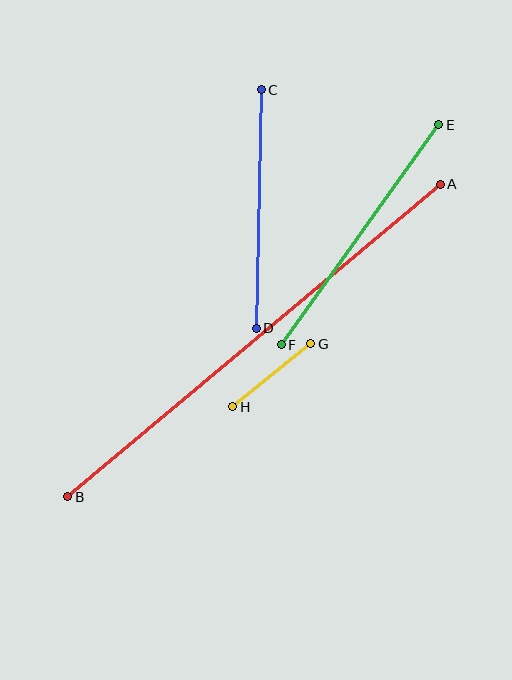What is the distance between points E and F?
The distance is approximately 270 pixels.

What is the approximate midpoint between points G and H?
The midpoint is at approximately (272, 375) pixels.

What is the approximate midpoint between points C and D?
The midpoint is at approximately (259, 209) pixels.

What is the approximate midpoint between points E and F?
The midpoint is at approximately (360, 235) pixels.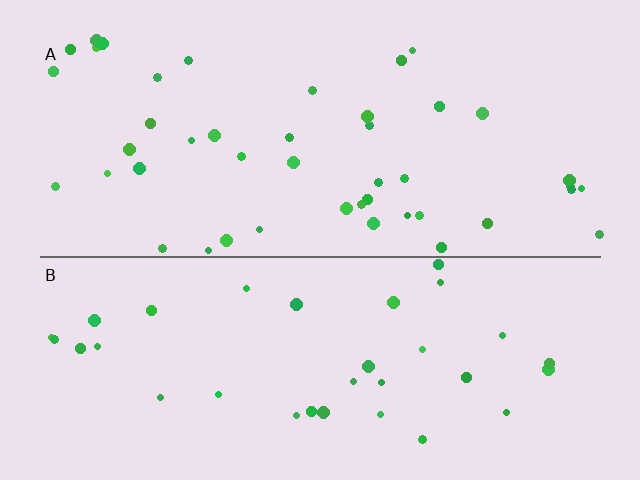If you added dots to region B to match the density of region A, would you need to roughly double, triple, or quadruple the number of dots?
Approximately double.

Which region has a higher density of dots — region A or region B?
A (the top).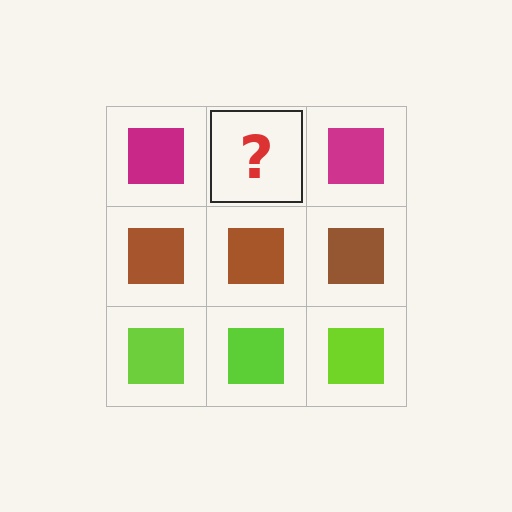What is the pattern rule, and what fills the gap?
The rule is that each row has a consistent color. The gap should be filled with a magenta square.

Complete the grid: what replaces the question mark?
The question mark should be replaced with a magenta square.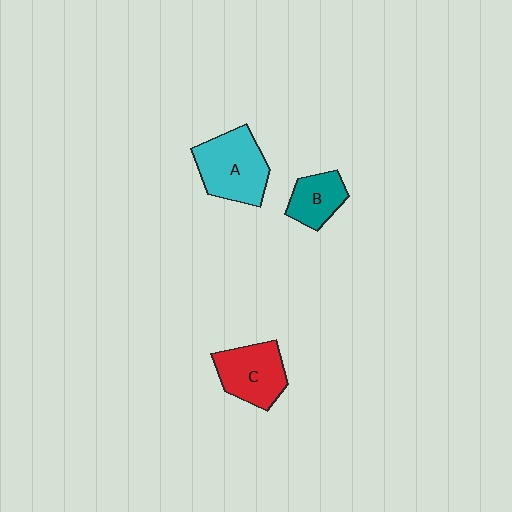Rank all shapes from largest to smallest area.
From largest to smallest: A (cyan), C (red), B (teal).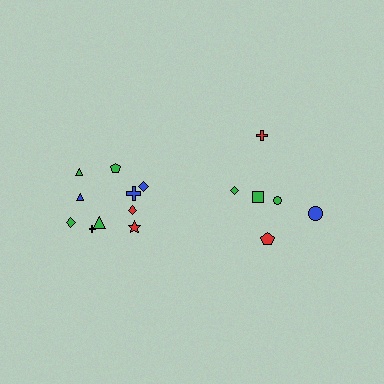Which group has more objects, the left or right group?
The left group.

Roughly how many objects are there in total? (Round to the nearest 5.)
Roughly 15 objects in total.